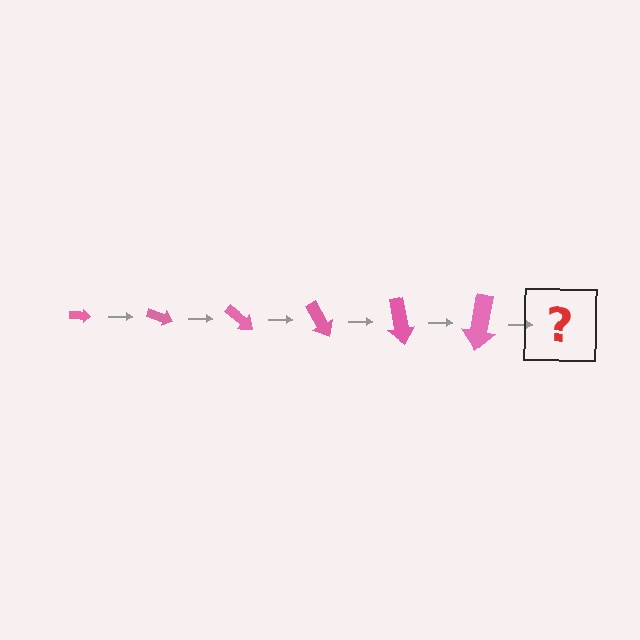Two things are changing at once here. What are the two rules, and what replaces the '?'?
The two rules are that the arrow grows larger each step and it rotates 20 degrees each step. The '?' should be an arrow, larger than the previous one and rotated 120 degrees from the start.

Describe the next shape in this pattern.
It should be an arrow, larger than the previous one and rotated 120 degrees from the start.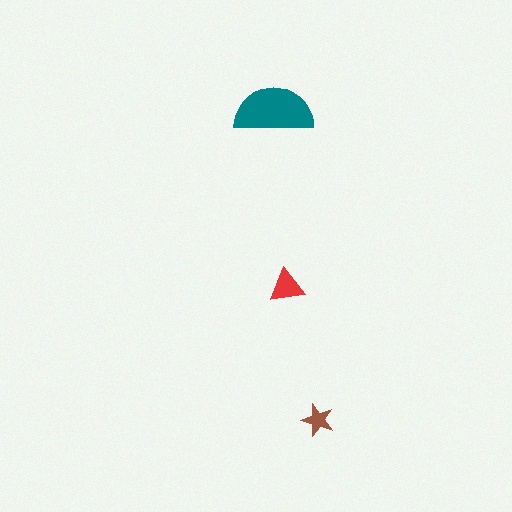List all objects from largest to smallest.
The teal semicircle, the red triangle, the brown star.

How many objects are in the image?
There are 3 objects in the image.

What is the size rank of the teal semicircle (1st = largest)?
1st.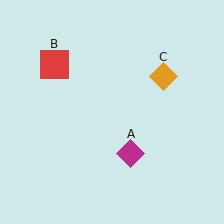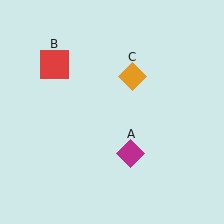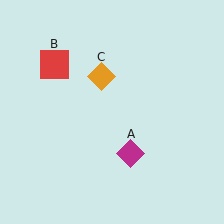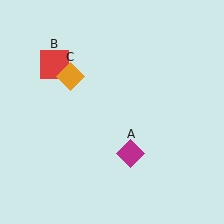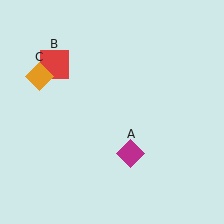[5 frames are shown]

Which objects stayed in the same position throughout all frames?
Magenta diamond (object A) and red square (object B) remained stationary.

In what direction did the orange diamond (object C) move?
The orange diamond (object C) moved left.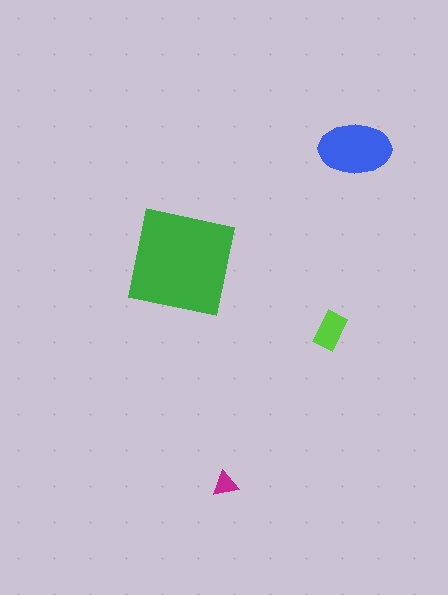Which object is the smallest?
The magenta triangle.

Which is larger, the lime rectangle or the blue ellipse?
The blue ellipse.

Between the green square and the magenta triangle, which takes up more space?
The green square.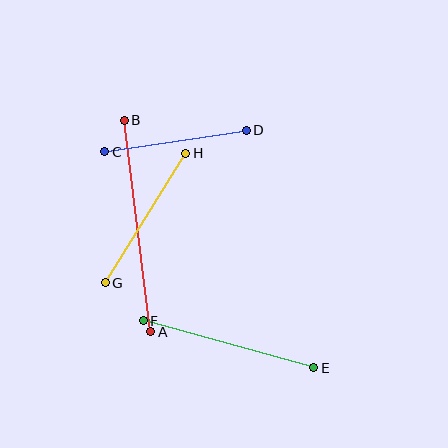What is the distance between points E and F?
The distance is approximately 177 pixels.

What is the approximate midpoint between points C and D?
The midpoint is at approximately (175, 141) pixels.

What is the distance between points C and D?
The distance is approximately 143 pixels.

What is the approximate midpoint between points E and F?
The midpoint is at approximately (229, 344) pixels.